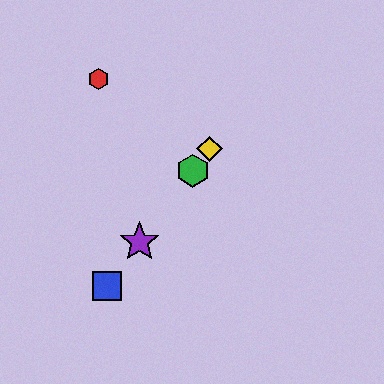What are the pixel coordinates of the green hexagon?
The green hexagon is at (193, 171).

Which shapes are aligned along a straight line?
The blue square, the green hexagon, the yellow diamond, the purple star are aligned along a straight line.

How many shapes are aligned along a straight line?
4 shapes (the blue square, the green hexagon, the yellow diamond, the purple star) are aligned along a straight line.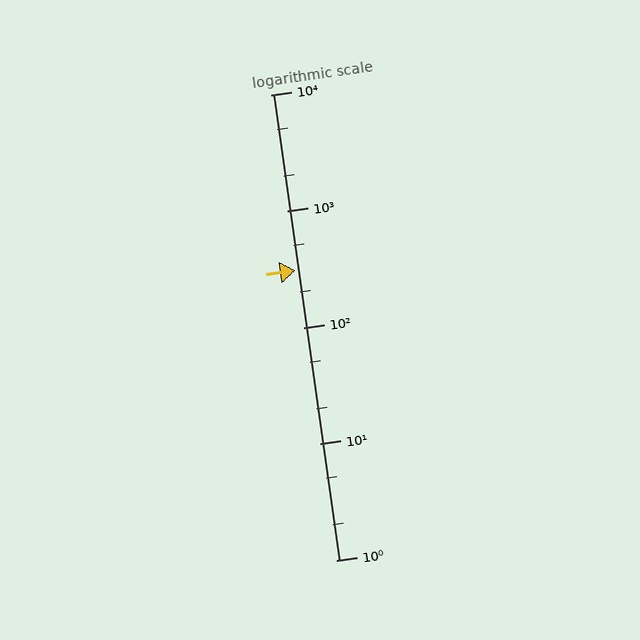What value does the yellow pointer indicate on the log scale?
The pointer indicates approximately 310.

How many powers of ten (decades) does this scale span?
The scale spans 4 decades, from 1 to 10000.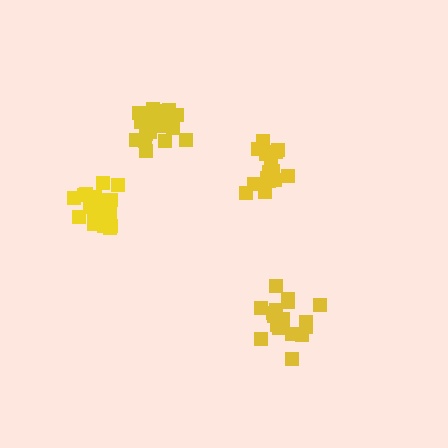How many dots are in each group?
Group 1: 20 dots, Group 2: 19 dots, Group 3: 18 dots, Group 4: 15 dots (72 total).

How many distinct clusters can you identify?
There are 4 distinct clusters.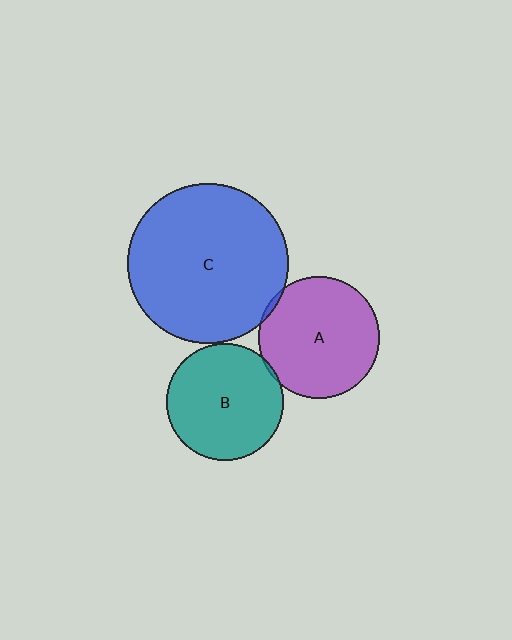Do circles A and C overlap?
Yes.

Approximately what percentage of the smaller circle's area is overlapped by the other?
Approximately 5%.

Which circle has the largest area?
Circle C (blue).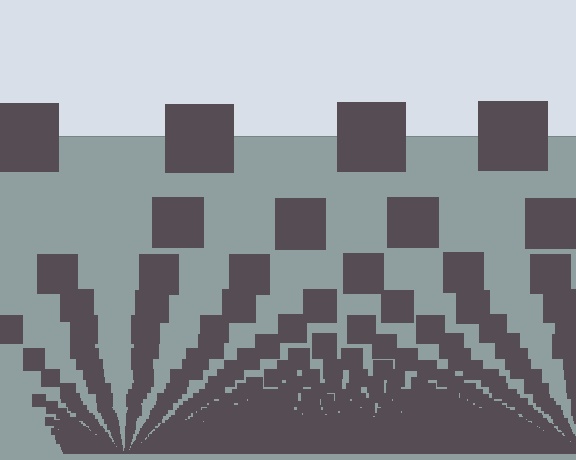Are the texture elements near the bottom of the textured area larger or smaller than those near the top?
Smaller. The gradient is inverted — elements near the bottom are smaller and denser.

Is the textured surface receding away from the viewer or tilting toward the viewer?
The surface appears to tilt toward the viewer. Texture elements get larger and sparser toward the top.